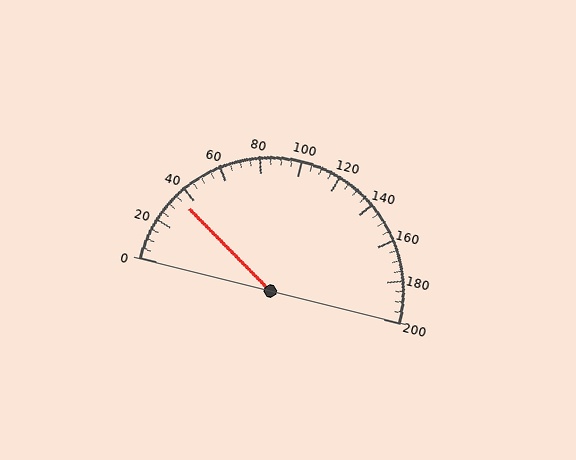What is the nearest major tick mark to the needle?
The nearest major tick mark is 40.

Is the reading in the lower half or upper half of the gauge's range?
The reading is in the lower half of the range (0 to 200).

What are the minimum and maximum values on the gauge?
The gauge ranges from 0 to 200.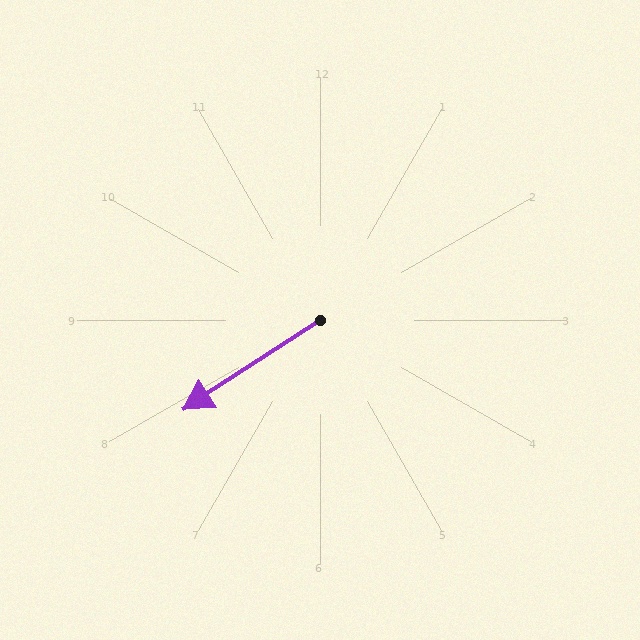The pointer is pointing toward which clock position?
Roughly 8 o'clock.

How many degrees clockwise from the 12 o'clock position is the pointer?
Approximately 237 degrees.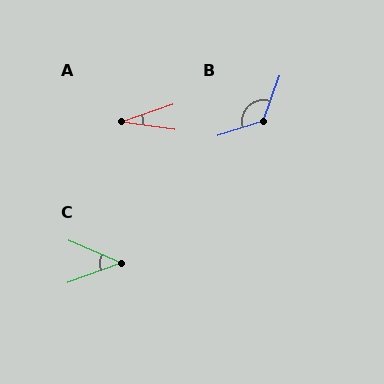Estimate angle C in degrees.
Approximately 44 degrees.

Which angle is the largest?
B, at approximately 127 degrees.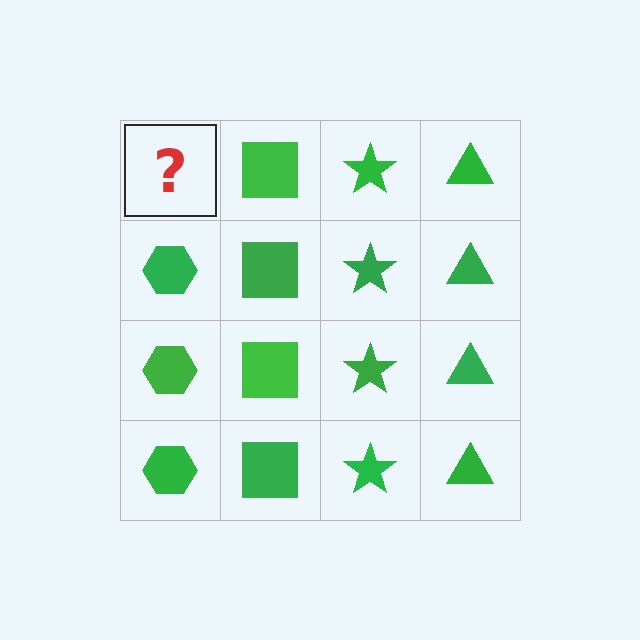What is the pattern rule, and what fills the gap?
The rule is that each column has a consistent shape. The gap should be filled with a green hexagon.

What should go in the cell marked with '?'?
The missing cell should contain a green hexagon.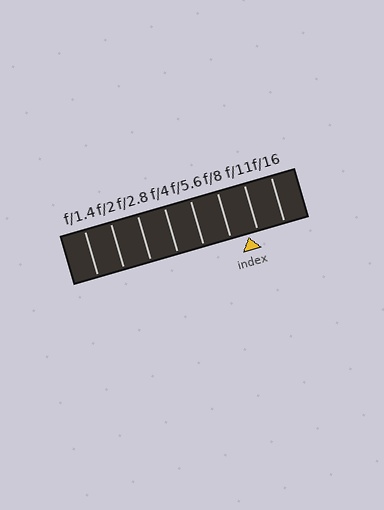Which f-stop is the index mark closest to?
The index mark is closest to f/11.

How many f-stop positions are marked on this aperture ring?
There are 8 f-stop positions marked.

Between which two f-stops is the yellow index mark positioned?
The index mark is between f/8 and f/11.